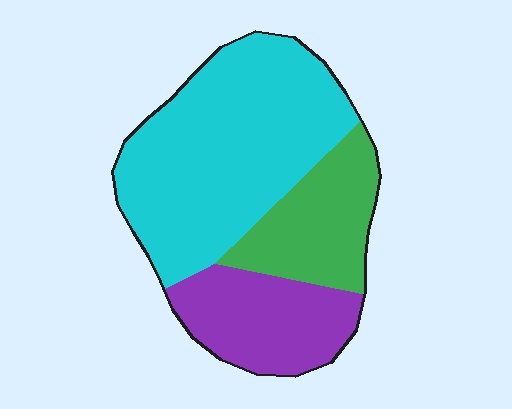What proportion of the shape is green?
Green covers 22% of the shape.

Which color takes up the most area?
Cyan, at roughly 55%.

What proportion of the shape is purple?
Purple covers about 25% of the shape.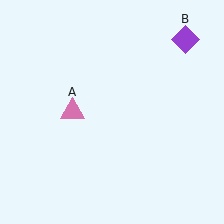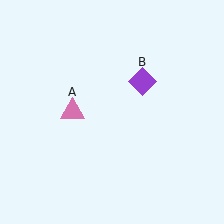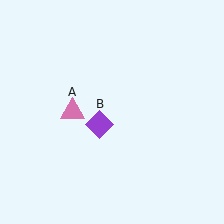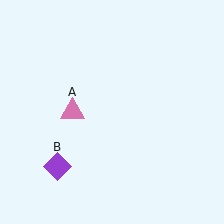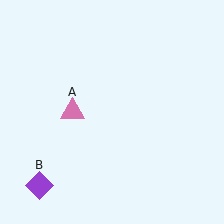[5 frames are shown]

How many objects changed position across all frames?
1 object changed position: purple diamond (object B).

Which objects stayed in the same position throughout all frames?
Pink triangle (object A) remained stationary.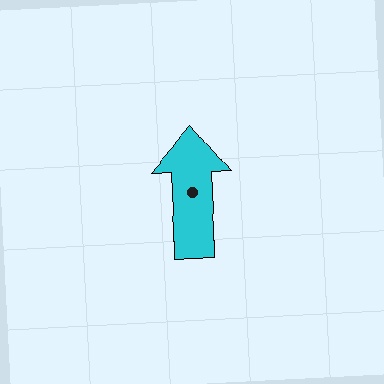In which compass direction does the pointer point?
North.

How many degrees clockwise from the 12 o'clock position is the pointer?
Approximately 0 degrees.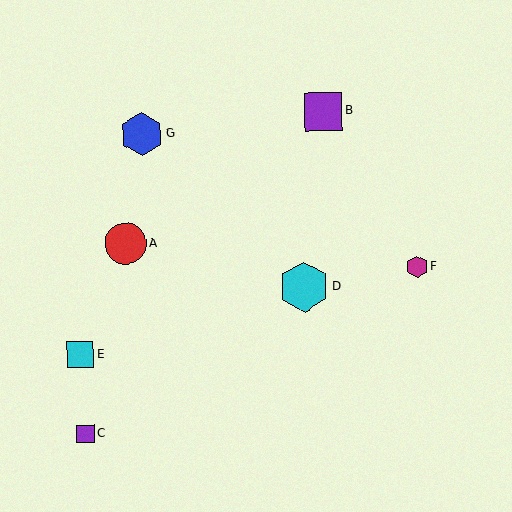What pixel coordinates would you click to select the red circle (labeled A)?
Click at (125, 244) to select the red circle A.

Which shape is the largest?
The cyan hexagon (labeled D) is the largest.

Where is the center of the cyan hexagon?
The center of the cyan hexagon is at (304, 287).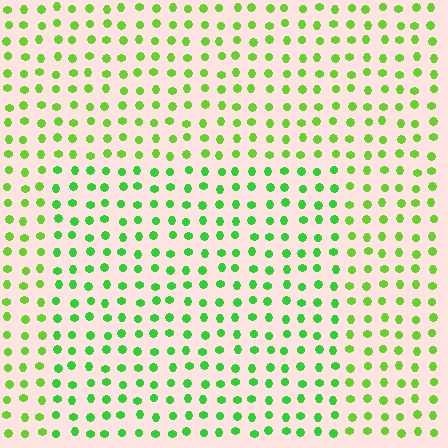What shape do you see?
I see a rectangle.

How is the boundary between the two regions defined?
The boundary is defined purely by a slight shift in hue (about 23 degrees). Spacing, size, and orientation are identical on both sides.